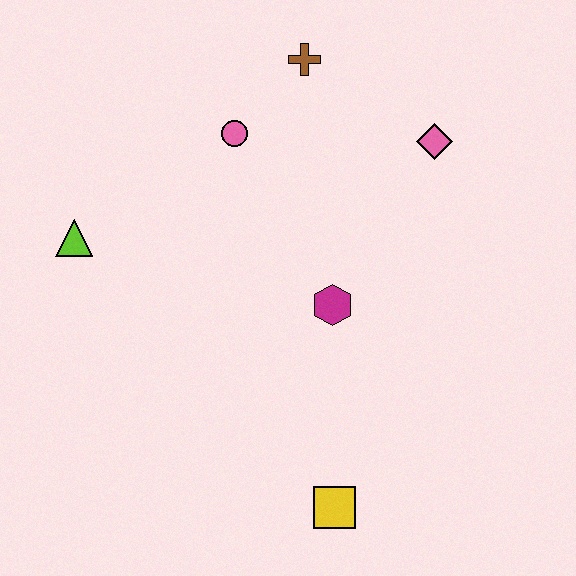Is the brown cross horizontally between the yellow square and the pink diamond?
No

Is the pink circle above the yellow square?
Yes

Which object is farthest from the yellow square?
The brown cross is farthest from the yellow square.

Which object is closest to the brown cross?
The pink circle is closest to the brown cross.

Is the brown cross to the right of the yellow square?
No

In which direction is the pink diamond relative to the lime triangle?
The pink diamond is to the right of the lime triangle.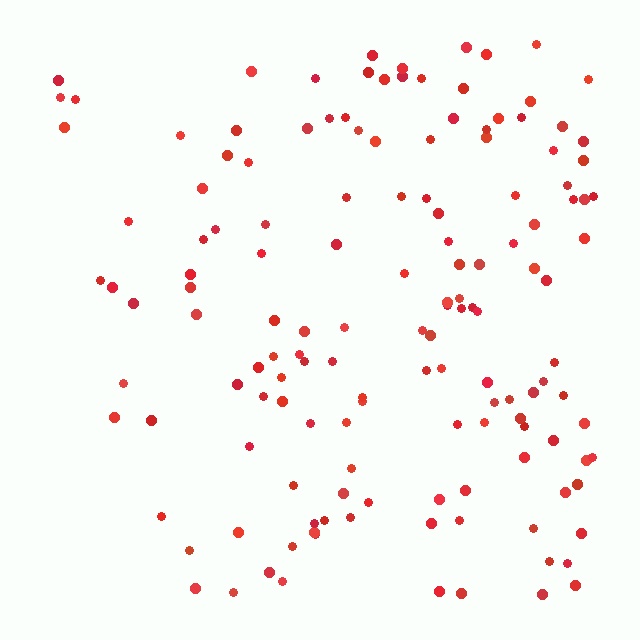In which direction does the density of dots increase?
From left to right, with the right side densest.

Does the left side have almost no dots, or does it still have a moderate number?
Still a moderate number, just noticeably fewer than the right.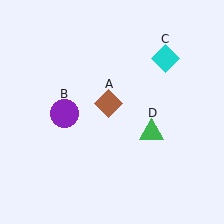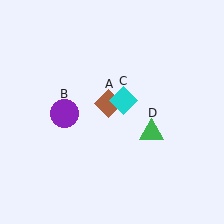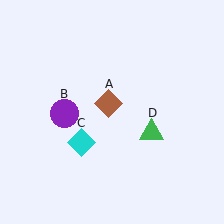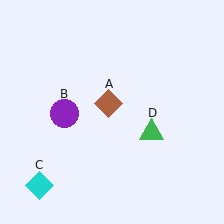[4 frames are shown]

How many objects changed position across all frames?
1 object changed position: cyan diamond (object C).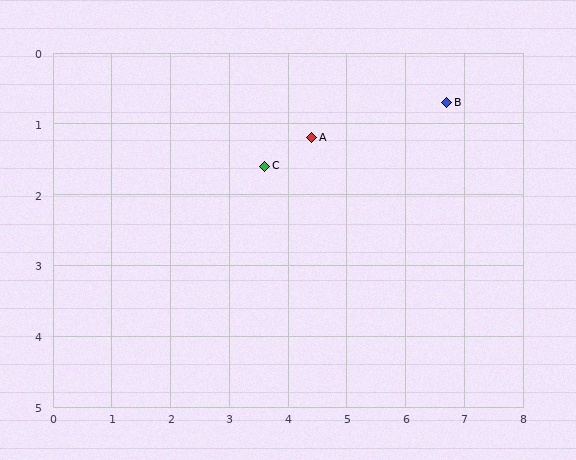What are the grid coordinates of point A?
Point A is at approximately (4.4, 1.2).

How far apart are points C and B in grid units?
Points C and B are about 3.2 grid units apart.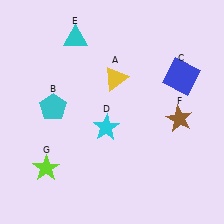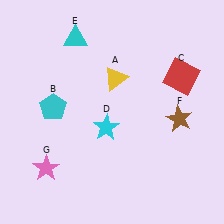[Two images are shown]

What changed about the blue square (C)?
In Image 1, C is blue. In Image 2, it changed to red.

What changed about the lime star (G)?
In Image 1, G is lime. In Image 2, it changed to pink.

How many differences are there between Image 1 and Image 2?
There are 2 differences between the two images.